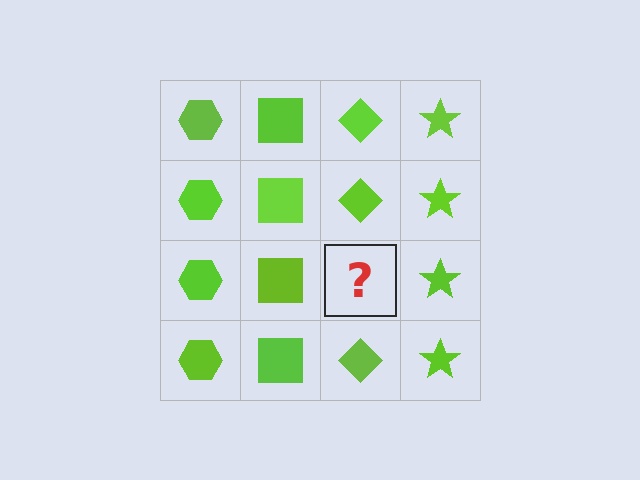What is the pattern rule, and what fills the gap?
The rule is that each column has a consistent shape. The gap should be filled with a lime diamond.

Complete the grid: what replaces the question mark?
The question mark should be replaced with a lime diamond.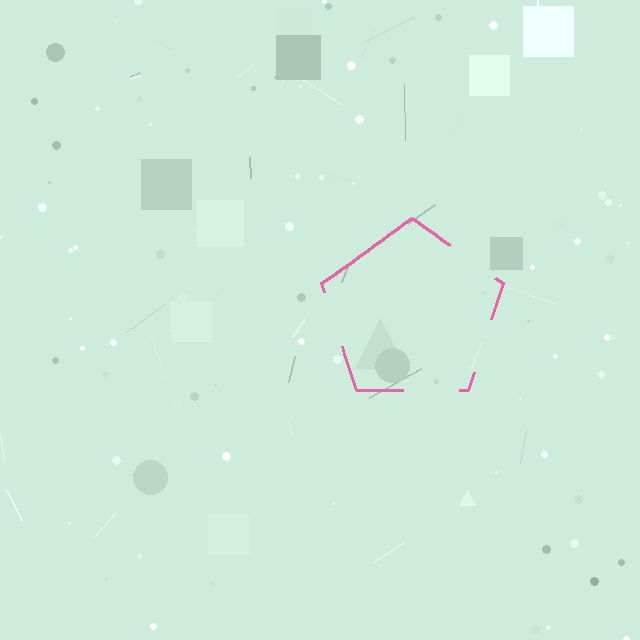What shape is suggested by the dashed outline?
The dashed outline suggests a pentagon.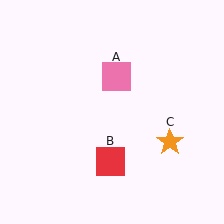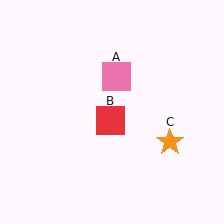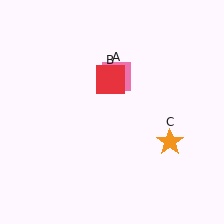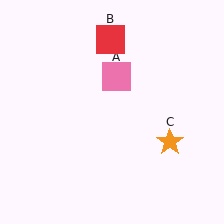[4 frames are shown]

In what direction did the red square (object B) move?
The red square (object B) moved up.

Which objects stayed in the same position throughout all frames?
Pink square (object A) and orange star (object C) remained stationary.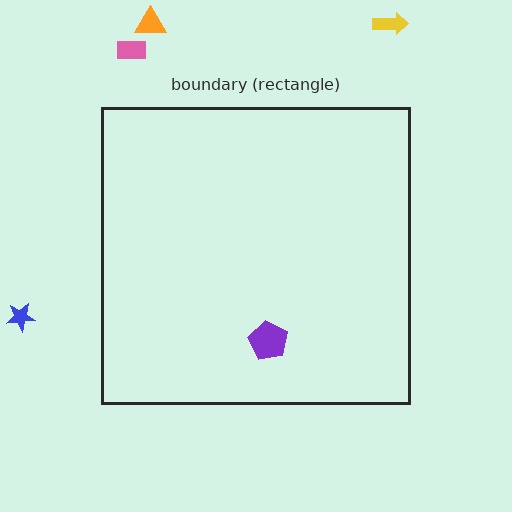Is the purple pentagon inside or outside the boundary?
Inside.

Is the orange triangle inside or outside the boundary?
Outside.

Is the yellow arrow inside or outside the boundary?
Outside.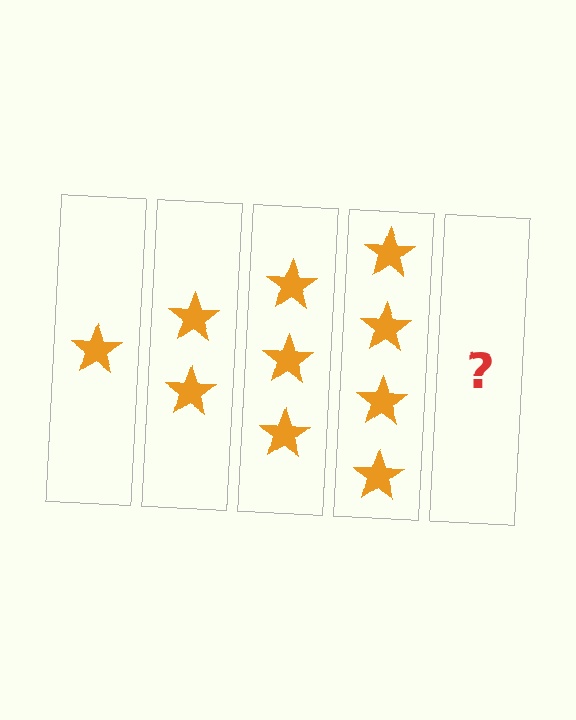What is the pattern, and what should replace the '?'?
The pattern is that each step adds one more star. The '?' should be 5 stars.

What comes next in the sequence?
The next element should be 5 stars.